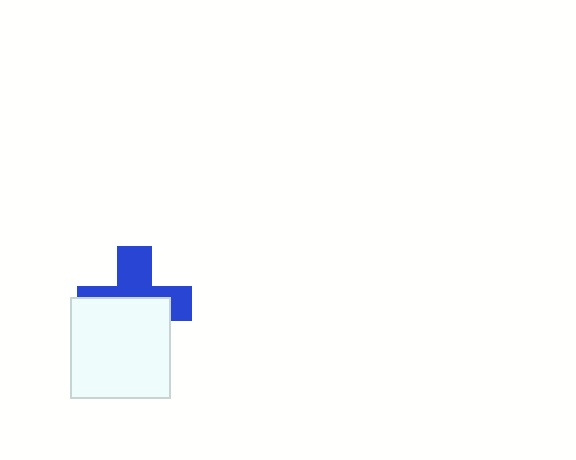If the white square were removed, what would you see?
You would see the complete blue cross.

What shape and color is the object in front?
The object in front is a white square.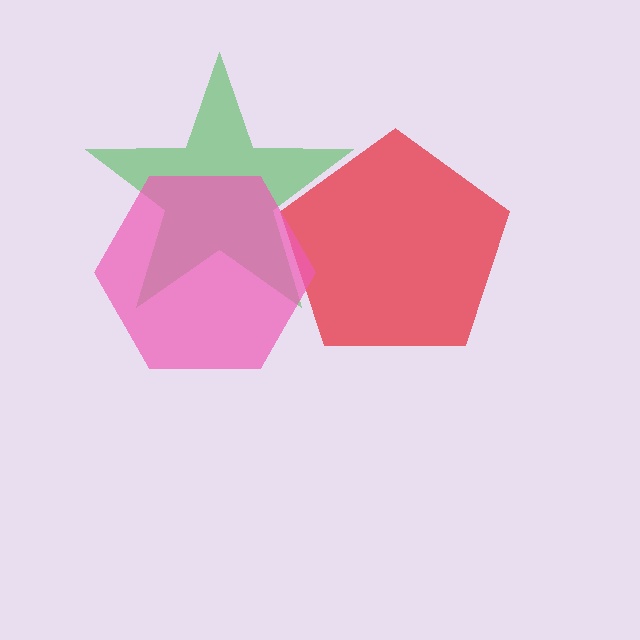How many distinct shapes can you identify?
There are 3 distinct shapes: a red pentagon, a green star, a pink hexagon.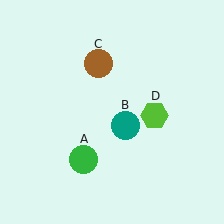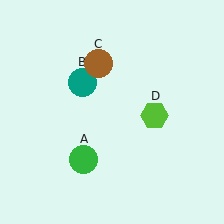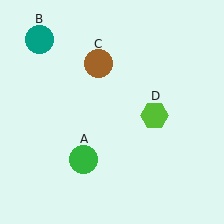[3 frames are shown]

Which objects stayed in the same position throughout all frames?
Green circle (object A) and brown circle (object C) and lime hexagon (object D) remained stationary.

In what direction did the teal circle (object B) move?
The teal circle (object B) moved up and to the left.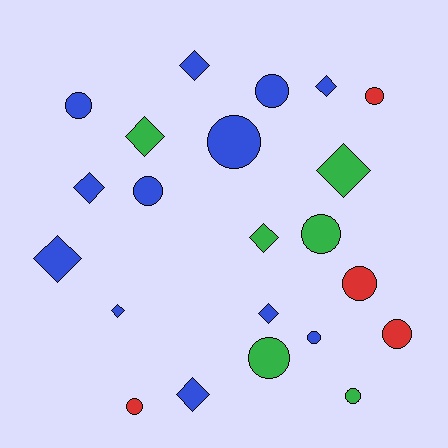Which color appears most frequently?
Blue, with 12 objects.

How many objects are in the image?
There are 22 objects.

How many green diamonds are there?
There are 3 green diamonds.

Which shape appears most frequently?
Circle, with 12 objects.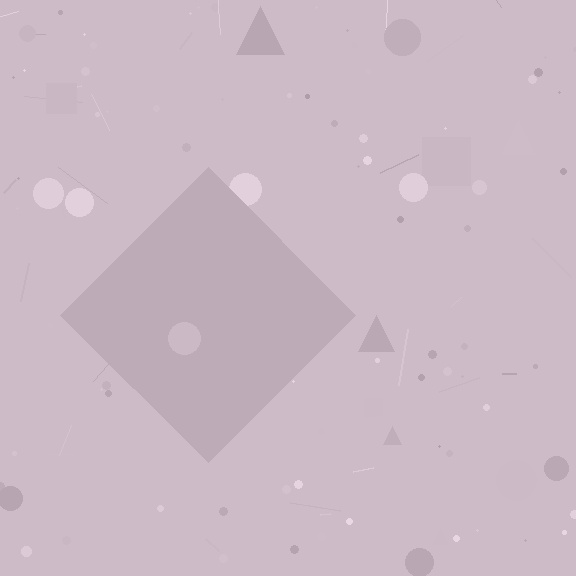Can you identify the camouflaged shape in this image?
The camouflaged shape is a diamond.